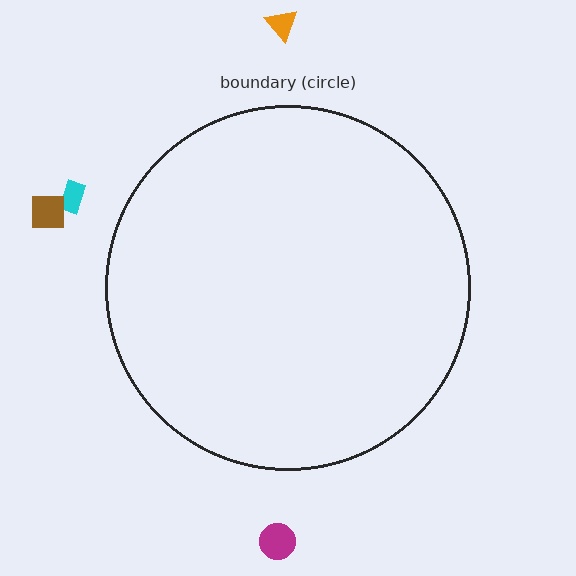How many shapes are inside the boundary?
0 inside, 4 outside.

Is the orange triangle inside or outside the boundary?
Outside.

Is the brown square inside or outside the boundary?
Outside.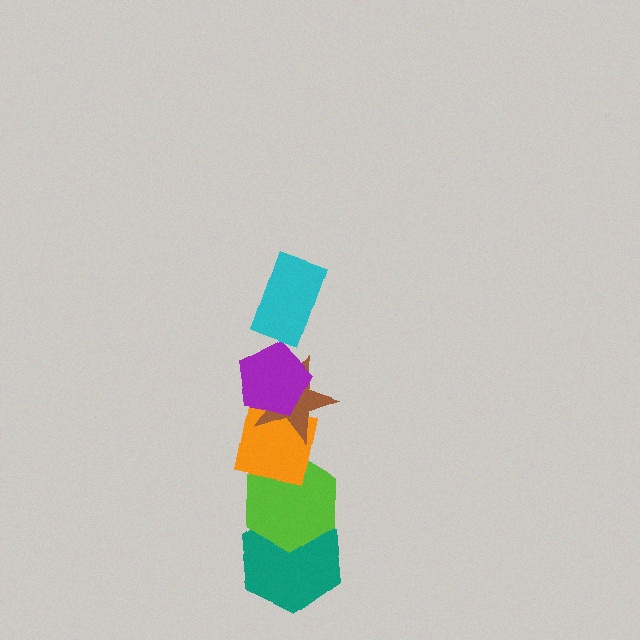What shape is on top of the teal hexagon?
The lime hexagon is on top of the teal hexagon.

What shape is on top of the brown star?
The purple pentagon is on top of the brown star.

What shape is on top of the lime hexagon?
The orange square is on top of the lime hexagon.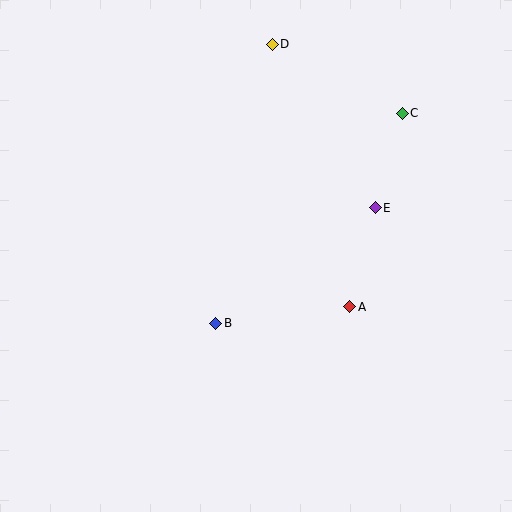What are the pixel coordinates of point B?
Point B is at (216, 323).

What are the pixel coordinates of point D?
Point D is at (272, 44).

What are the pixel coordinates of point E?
Point E is at (375, 208).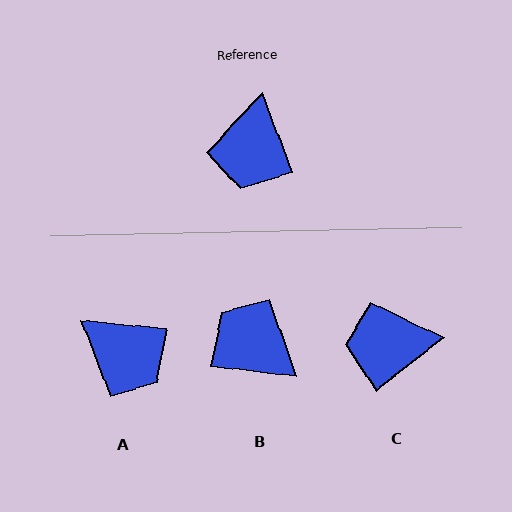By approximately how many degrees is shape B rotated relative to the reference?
Approximately 118 degrees clockwise.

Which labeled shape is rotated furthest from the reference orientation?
B, about 118 degrees away.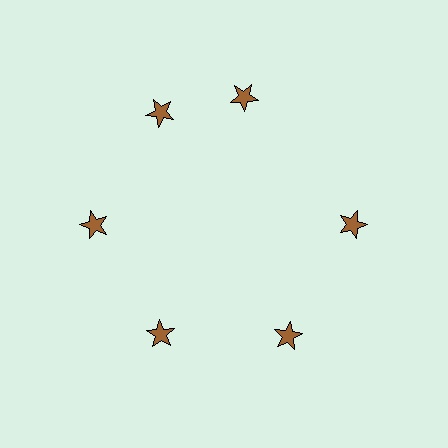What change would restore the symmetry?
The symmetry would be restored by rotating it back into even spacing with its neighbors so that all 6 stars sit at equal angles and equal distance from the center.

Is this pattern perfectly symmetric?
No. The 6 brown stars are arranged in a ring, but one element near the 1 o'clock position is rotated out of alignment along the ring, breaking the 6-fold rotational symmetry.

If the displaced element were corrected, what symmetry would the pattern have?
It would have 6-fold rotational symmetry — the pattern would map onto itself every 60 degrees.